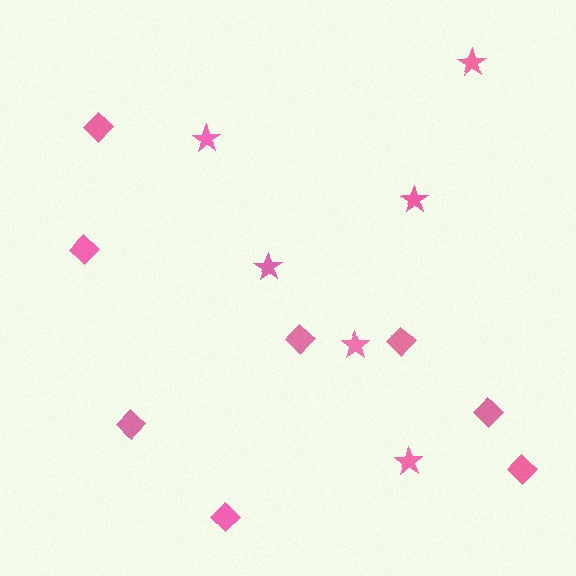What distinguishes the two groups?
There are 2 groups: one group of diamonds (8) and one group of stars (6).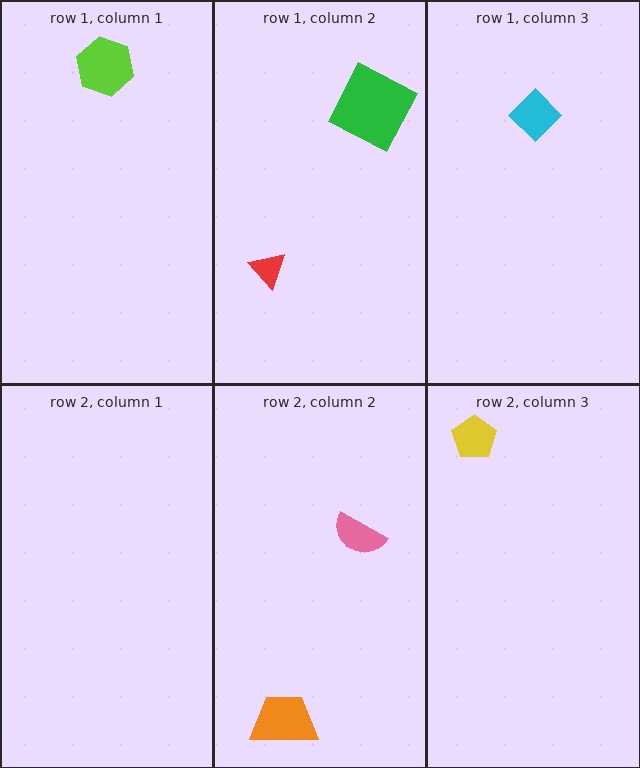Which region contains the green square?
The row 1, column 2 region.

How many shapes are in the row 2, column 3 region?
1.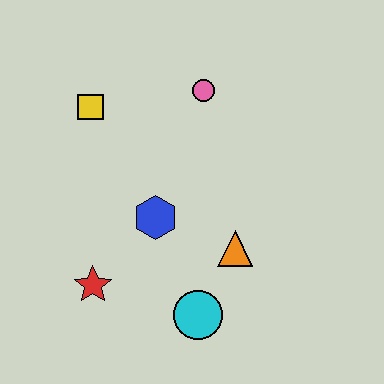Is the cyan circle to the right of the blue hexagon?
Yes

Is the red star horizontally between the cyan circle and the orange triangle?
No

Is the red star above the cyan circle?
Yes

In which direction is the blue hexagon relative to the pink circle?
The blue hexagon is below the pink circle.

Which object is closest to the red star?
The blue hexagon is closest to the red star.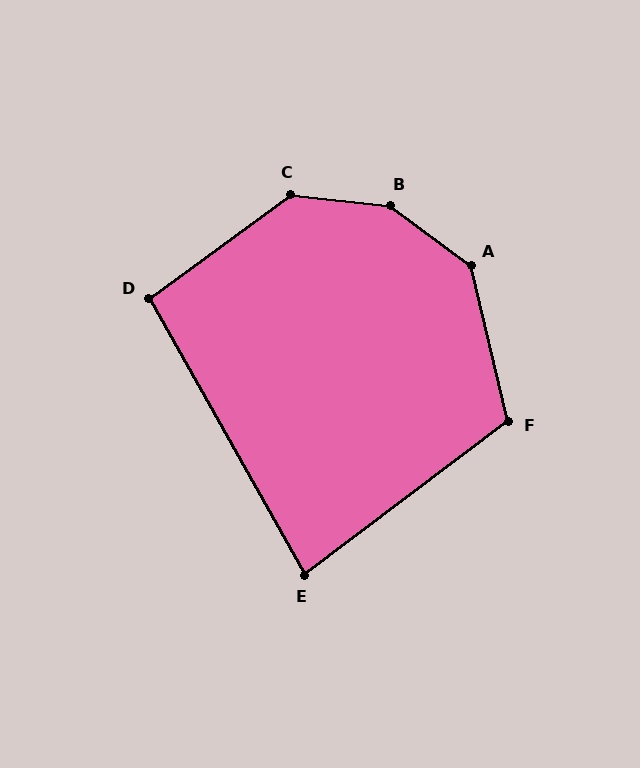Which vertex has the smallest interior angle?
E, at approximately 82 degrees.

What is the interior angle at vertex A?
Approximately 140 degrees (obtuse).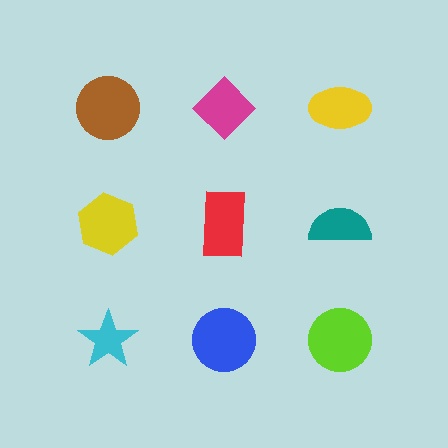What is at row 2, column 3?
A teal semicircle.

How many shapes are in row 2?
3 shapes.